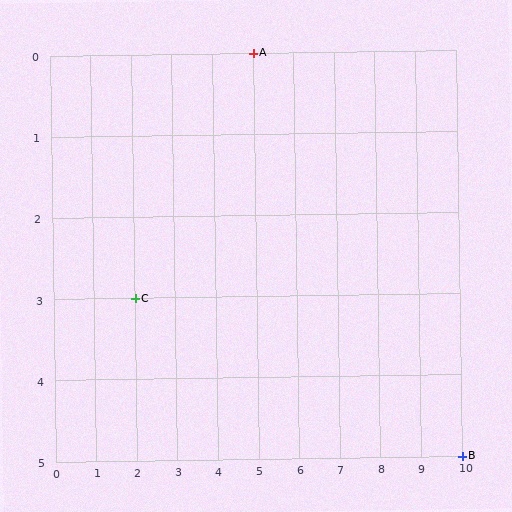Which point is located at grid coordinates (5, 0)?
Point A is at (5, 0).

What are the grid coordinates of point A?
Point A is at grid coordinates (5, 0).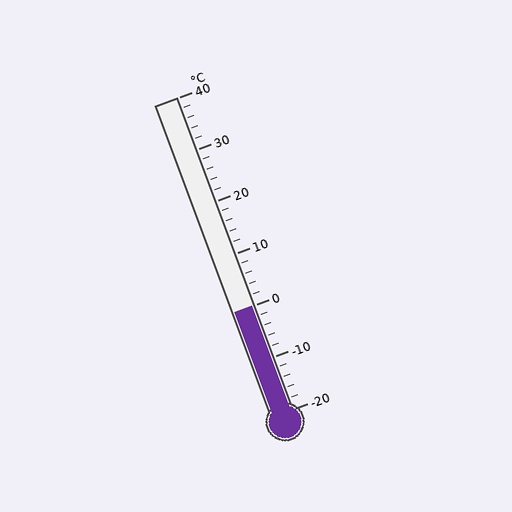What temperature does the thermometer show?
The thermometer shows approximately 0°C.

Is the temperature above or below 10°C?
The temperature is below 10°C.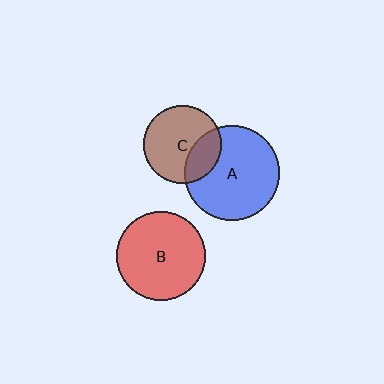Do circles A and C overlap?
Yes.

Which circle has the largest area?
Circle A (blue).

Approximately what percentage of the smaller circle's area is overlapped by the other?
Approximately 30%.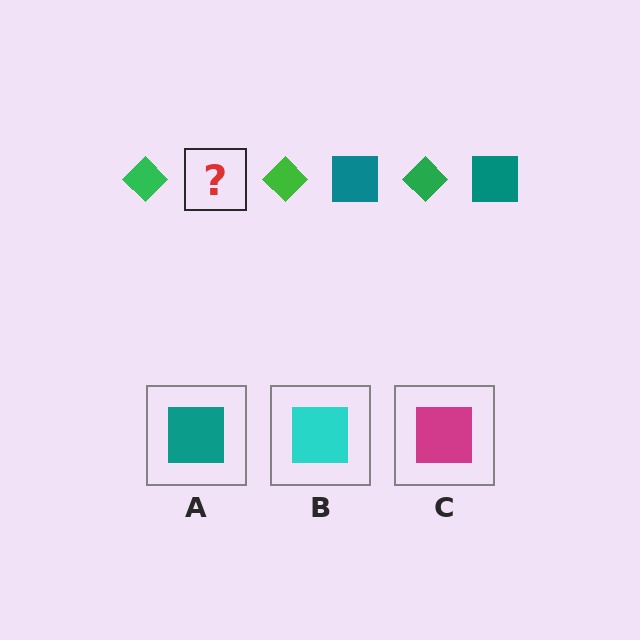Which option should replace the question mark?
Option A.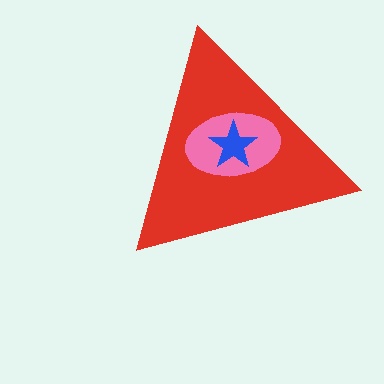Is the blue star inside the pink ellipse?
Yes.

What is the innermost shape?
The blue star.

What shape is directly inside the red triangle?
The pink ellipse.